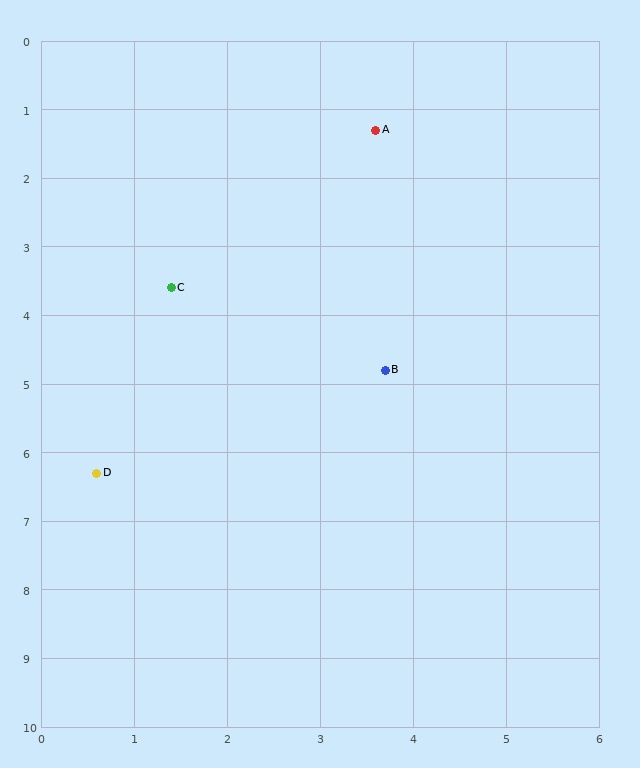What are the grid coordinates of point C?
Point C is at approximately (1.4, 3.6).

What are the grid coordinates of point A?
Point A is at approximately (3.6, 1.3).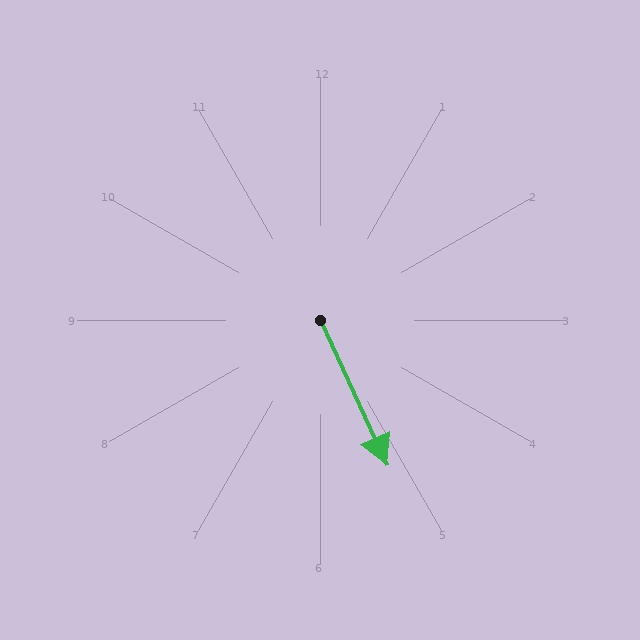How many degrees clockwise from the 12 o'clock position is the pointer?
Approximately 155 degrees.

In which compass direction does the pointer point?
Southeast.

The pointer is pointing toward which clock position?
Roughly 5 o'clock.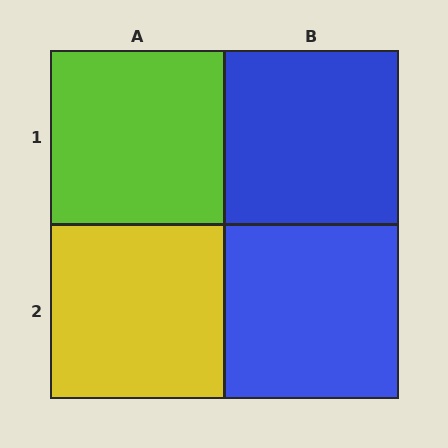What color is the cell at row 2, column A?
Yellow.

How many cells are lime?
1 cell is lime.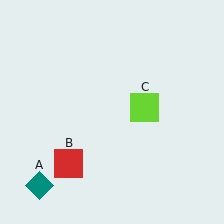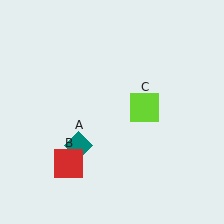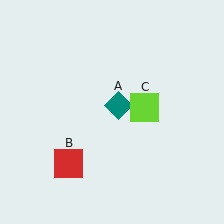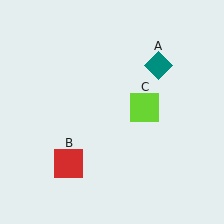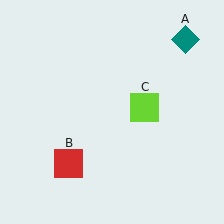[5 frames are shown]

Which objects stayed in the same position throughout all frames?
Red square (object B) and lime square (object C) remained stationary.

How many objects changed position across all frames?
1 object changed position: teal diamond (object A).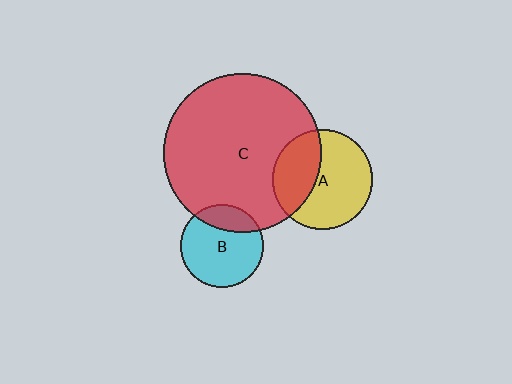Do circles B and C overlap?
Yes.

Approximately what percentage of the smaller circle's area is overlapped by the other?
Approximately 20%.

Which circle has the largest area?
Circle C (red).